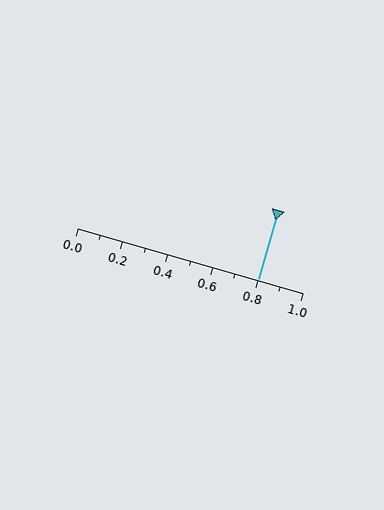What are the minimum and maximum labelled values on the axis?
The axis runs from 0.0 to 1.0.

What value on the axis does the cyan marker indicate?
The marker indicates approximately 0.8.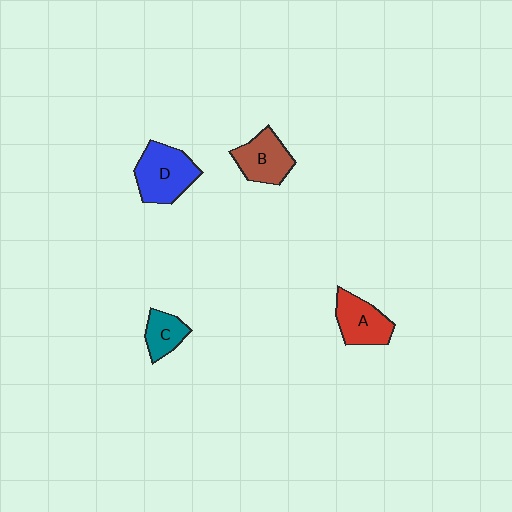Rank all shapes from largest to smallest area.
From largest to smallest: D (blue), B (brown), A (red), C (teal).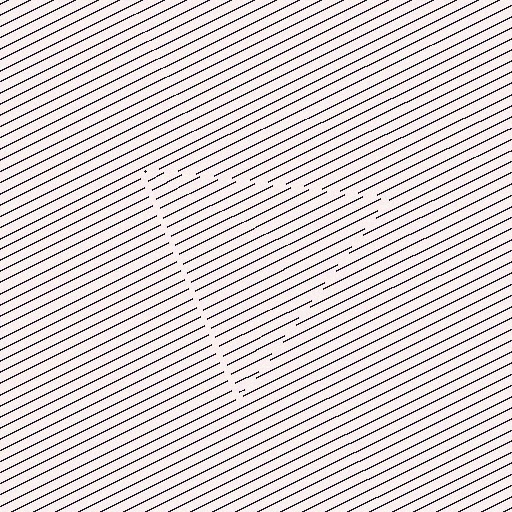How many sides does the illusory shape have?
3 sides — the line-ends trace a triangle.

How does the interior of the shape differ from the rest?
The interior of the shape contains the same grating, shifted by half a period — the contour is defined by the phase discontinuity where line-ends from the inner and outer gratings abut.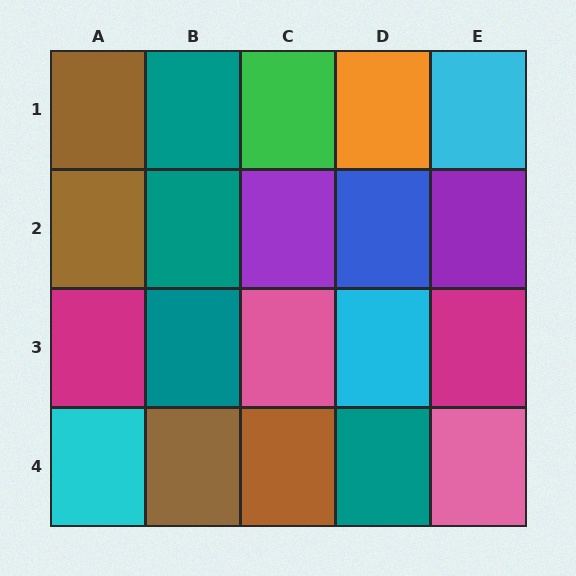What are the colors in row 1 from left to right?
Brown, teal, green, orange, cyan.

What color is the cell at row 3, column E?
Magenta.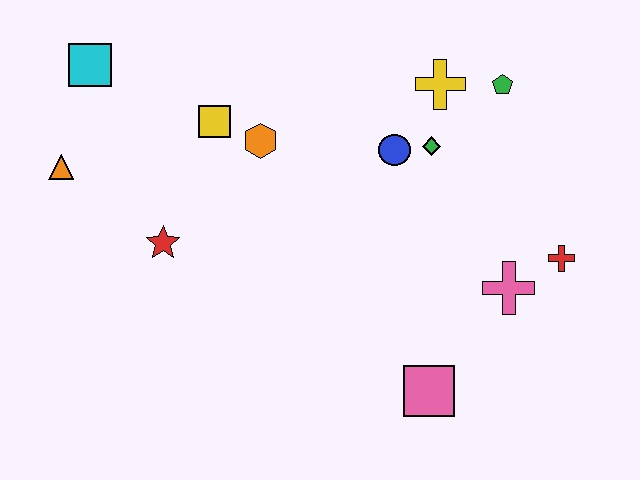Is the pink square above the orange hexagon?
No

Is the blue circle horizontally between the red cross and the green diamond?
No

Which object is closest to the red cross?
The pink cross is closest to the red cross.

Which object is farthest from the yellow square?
The red cross is farthest from the yellow square.